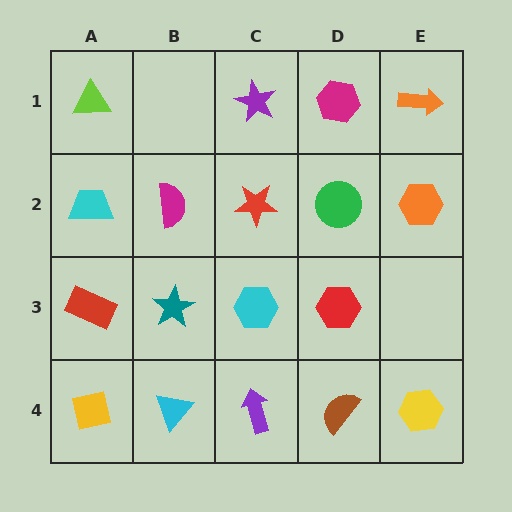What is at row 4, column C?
A purple arrow.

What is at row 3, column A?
A red rectangle.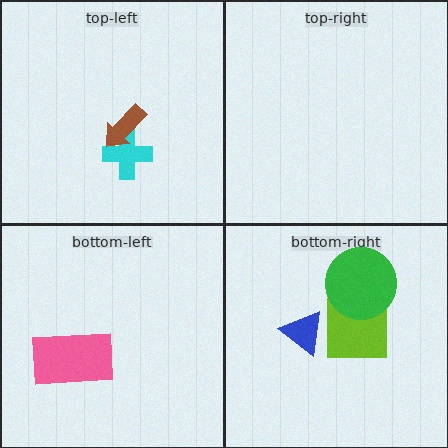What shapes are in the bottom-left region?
The pink rectangle.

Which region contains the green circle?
The bottom-right region.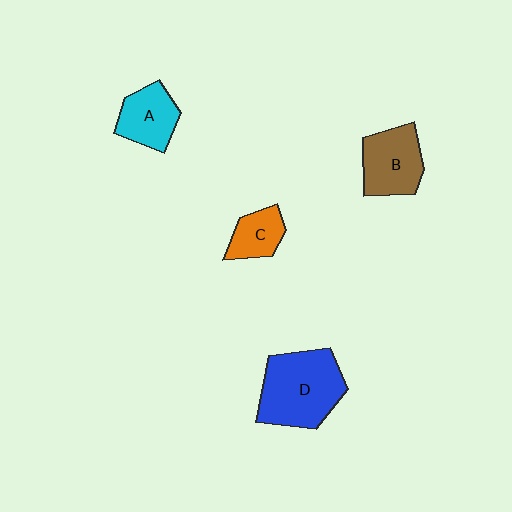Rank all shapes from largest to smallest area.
From largest to smallest: D (blue), B (brown), A (cyan), C (orange).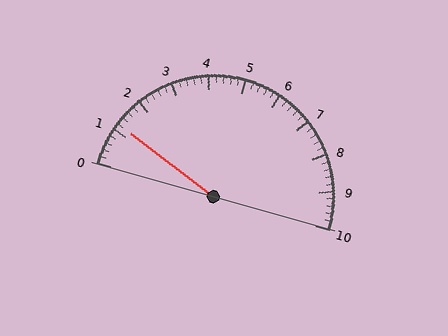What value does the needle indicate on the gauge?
The needle indicates approximately 1.2.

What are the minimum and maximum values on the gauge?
The gauge ranges from 0 to 10.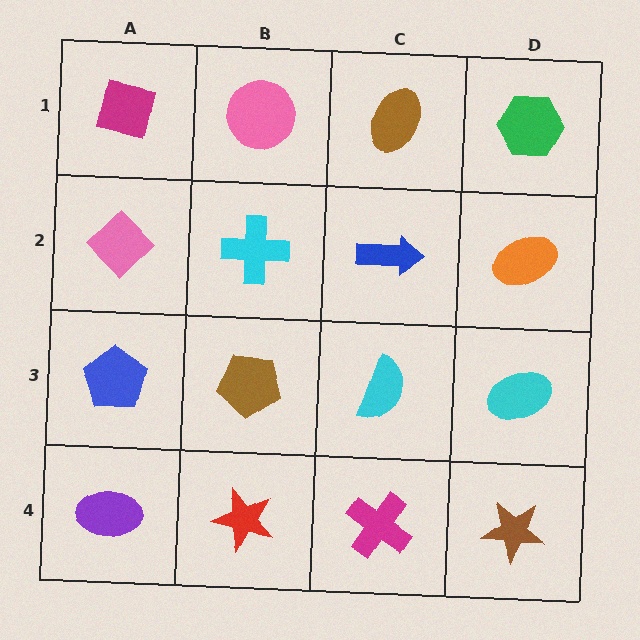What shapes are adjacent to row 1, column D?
An orange ellipse (row 2, column D), a brown ellipse (row 1, column C).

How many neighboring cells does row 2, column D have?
3.